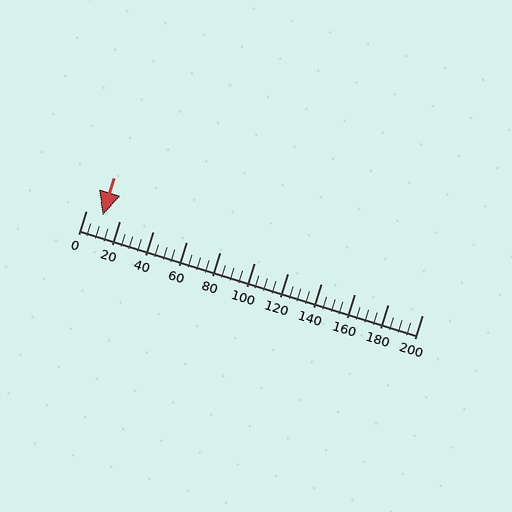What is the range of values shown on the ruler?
The ruler shows values from 0 to 200.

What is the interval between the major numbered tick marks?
The major tick marks are spaced 20 units apart.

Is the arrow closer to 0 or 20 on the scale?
The arrow is closer to 20.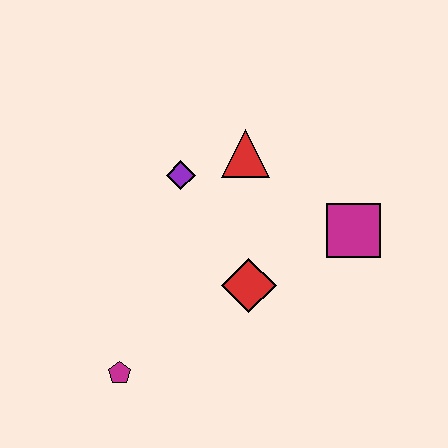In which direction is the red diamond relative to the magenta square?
The red diamond is to the left of the magenta square.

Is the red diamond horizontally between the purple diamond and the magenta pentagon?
No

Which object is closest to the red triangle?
The purple diamond is closest to the red triangle.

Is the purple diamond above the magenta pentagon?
Yes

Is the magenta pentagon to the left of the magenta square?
Yes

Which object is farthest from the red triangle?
The magenta pentagon is farthest from the red triangle.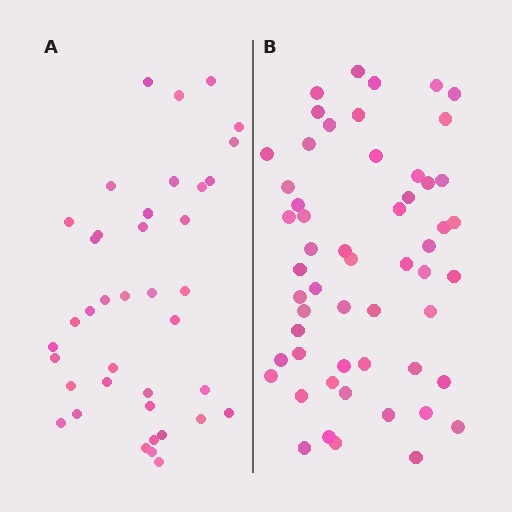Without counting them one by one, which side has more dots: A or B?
Region B (the right region) has more dots.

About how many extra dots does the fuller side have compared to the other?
Region B has approximately 15 more dots than region A.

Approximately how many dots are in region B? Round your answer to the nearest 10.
About 60 dots. (The exact count is 55, which rounds to 60.)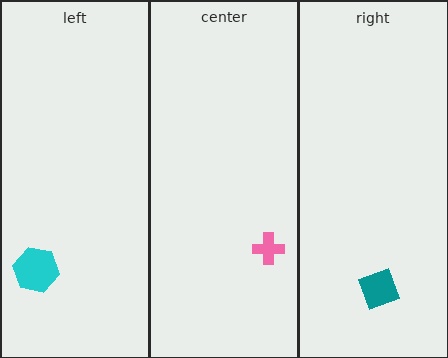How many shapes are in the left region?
1.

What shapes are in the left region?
The cyan hexagon.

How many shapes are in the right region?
1.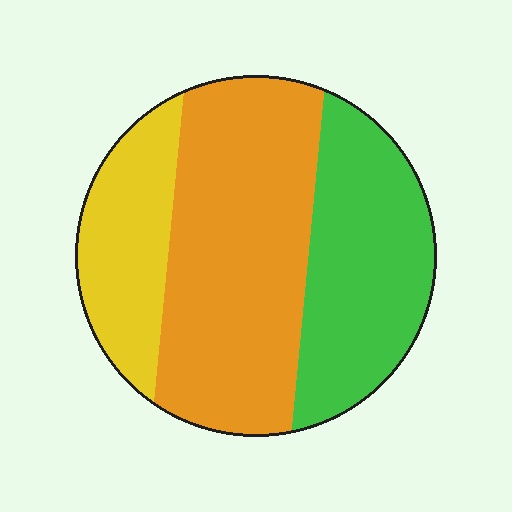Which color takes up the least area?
Yellow, at roughly 20%.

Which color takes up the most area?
Orange, at roughly 50%.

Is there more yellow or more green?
Green.